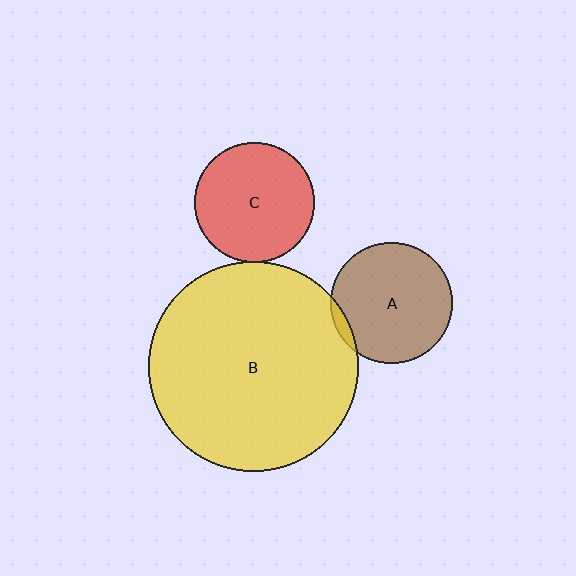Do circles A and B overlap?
Yes.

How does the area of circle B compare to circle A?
Approximately 3.0 times.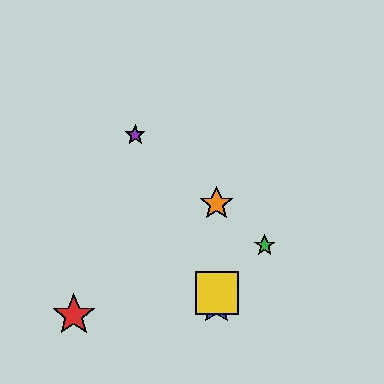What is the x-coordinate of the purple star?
The purple star is at x≈135.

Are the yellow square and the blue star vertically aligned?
Yes, both are at x≈217.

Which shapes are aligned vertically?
The blue star, the yellow square, the orange star are aligned vertically.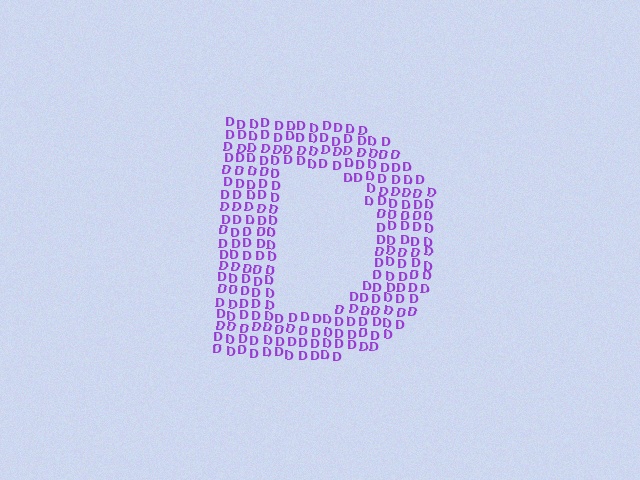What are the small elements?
The small elements are letter D's.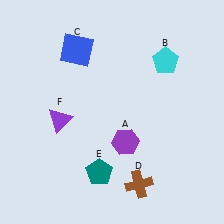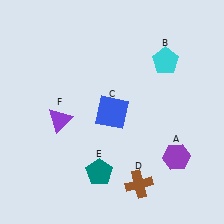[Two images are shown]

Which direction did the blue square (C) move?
The blue square (C) moved down.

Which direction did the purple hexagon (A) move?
The purple hexagon (A) moved right.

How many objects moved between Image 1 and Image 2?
2 objects moved between the two images.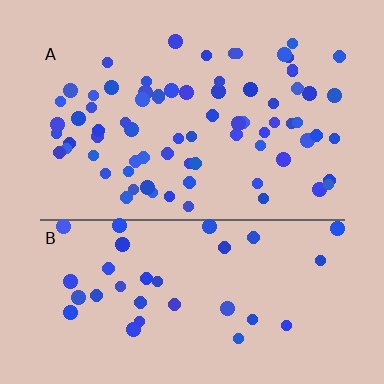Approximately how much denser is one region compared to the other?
Approximately 2.1× — region A over region B.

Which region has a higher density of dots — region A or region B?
A (the top).